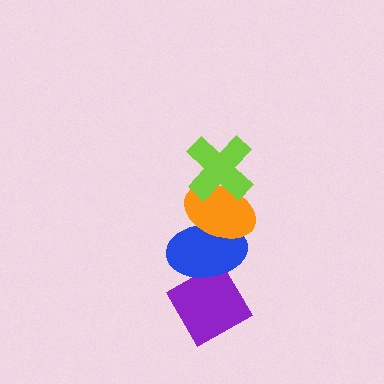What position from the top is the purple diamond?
The purple diamond is 4th from the top.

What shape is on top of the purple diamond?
The blue ellipse is on top of the purple diamond.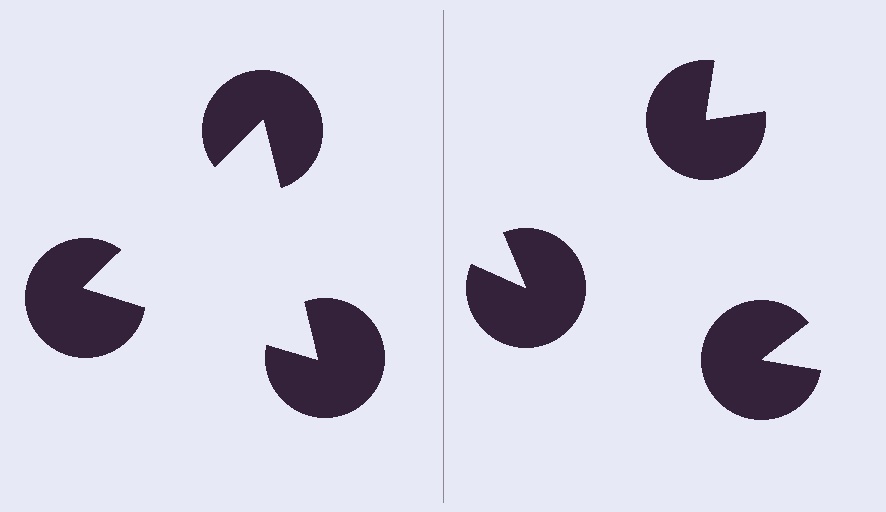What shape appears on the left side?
An illusory triangle.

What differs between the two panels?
The pac-man discs are positioned identically on both sides; only the wedge orientations differ. On the left they align to a triangle; on the right they are misaligned.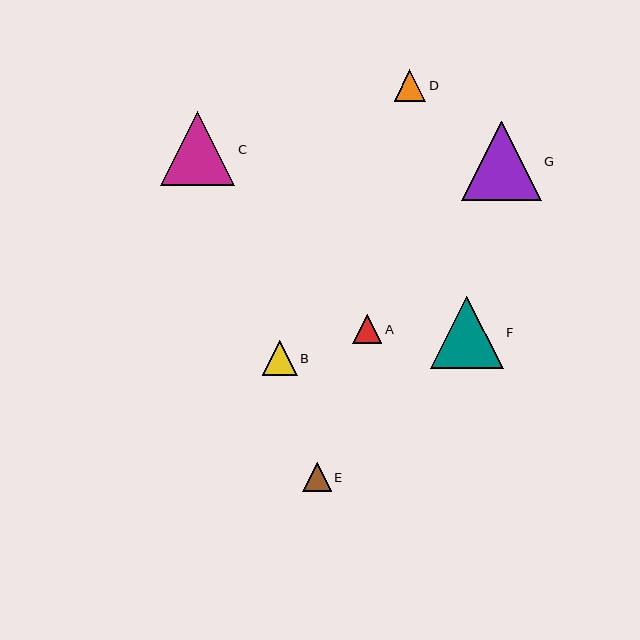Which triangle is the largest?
Triangle G is the largest with a size of approximately 80 pixels.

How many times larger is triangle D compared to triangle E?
Triangle D is approximately 1.1 times the size of triangle E.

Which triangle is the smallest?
Triangle E is the smallest with a size of approximately 29 pixels.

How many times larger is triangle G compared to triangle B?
Triangle G is approximately 2.3 times the size of triangle B.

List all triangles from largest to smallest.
From largest to smallest: G, C, F, B, D, A, E.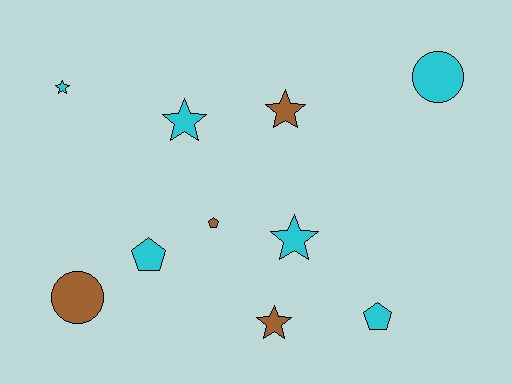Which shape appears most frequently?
Star, with 5 objects.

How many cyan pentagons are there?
There are 2 cyan pentagons.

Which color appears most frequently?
Cyan, with 6 objects.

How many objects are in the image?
There are 10 objects.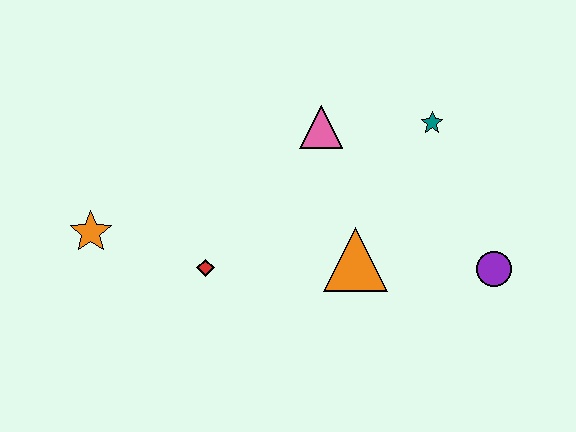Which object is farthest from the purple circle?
The orange star is farthest from the purple circle.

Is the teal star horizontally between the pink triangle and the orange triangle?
No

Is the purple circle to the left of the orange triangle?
No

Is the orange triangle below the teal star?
Yes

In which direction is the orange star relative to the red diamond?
The orange star is to the left of the red diamond.